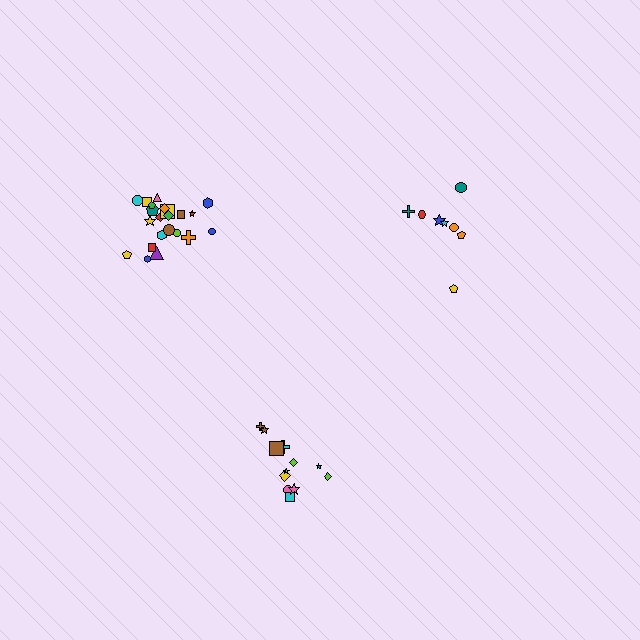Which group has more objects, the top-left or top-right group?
The top-left group.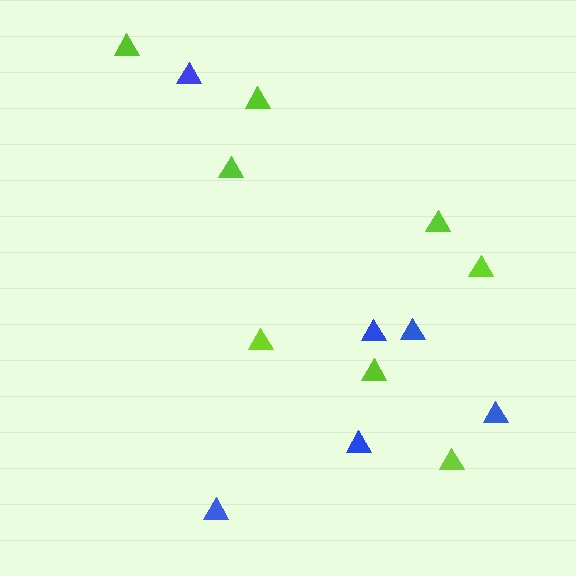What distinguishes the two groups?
There are 2 groups: one group of blue triangles (6) and one group of lime triangles (8).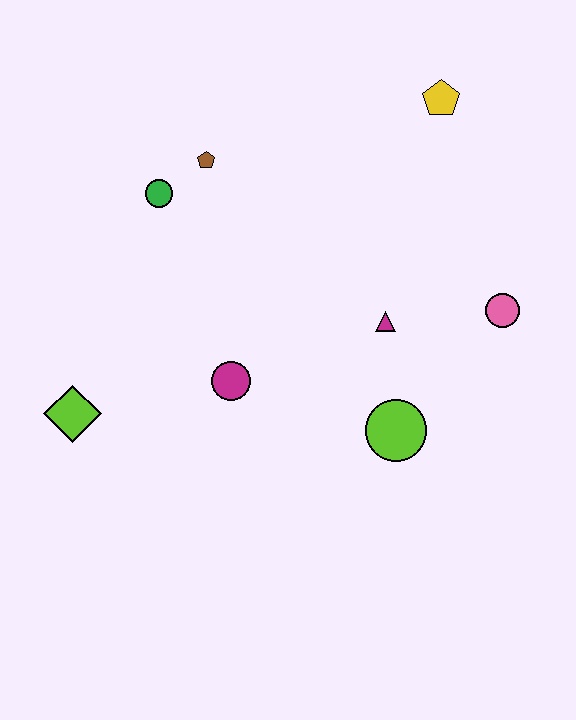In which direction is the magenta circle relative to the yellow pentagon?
The magenta circle is below the yellow pentagon.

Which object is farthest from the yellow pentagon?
The lime diamond is farthest from the yellow pentagon.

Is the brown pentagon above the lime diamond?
Yes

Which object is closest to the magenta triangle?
The lime circle is closest to the magenta triangle.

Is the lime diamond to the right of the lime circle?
No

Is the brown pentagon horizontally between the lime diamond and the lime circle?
Yes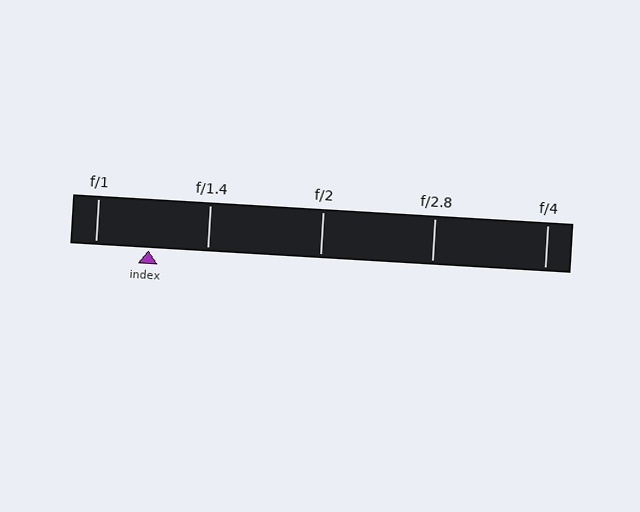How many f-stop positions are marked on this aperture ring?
There are 5 f-stop positions marked.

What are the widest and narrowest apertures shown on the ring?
The widest aperture shown is f/1 and the narrowest is f/4.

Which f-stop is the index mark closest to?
The index mark is closest to f/1.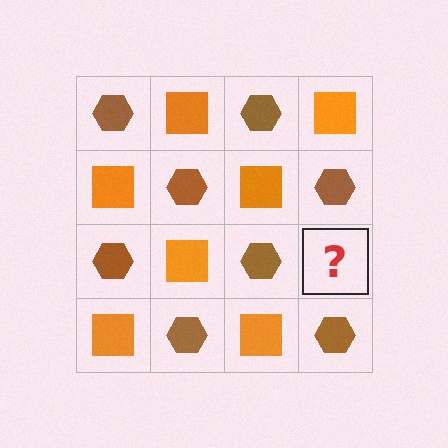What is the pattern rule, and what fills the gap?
The rule is that it alternates brown hexagon and orange square in a checkerboard pattern. The gap should be filled with an orange square.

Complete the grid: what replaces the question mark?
The question mark should be replaced with an orange square.